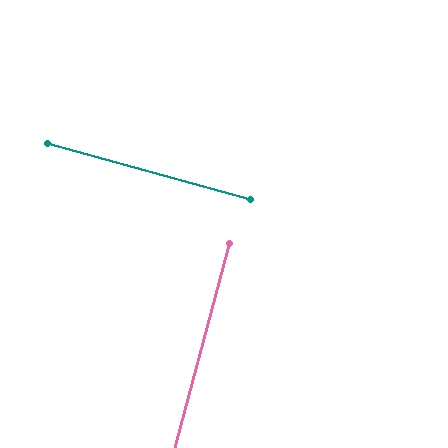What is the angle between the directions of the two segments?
Approximately 89 degrees.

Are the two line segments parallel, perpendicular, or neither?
Perpendicular — they meet at approximately 89°.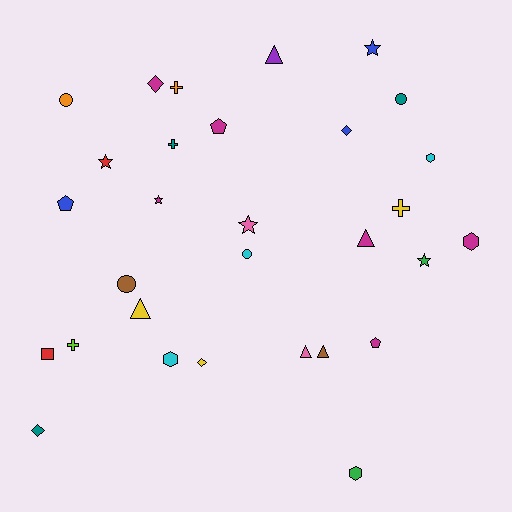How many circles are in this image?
There are 4 circles.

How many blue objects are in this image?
There are 3 blue objects.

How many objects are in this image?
There are 30 objects.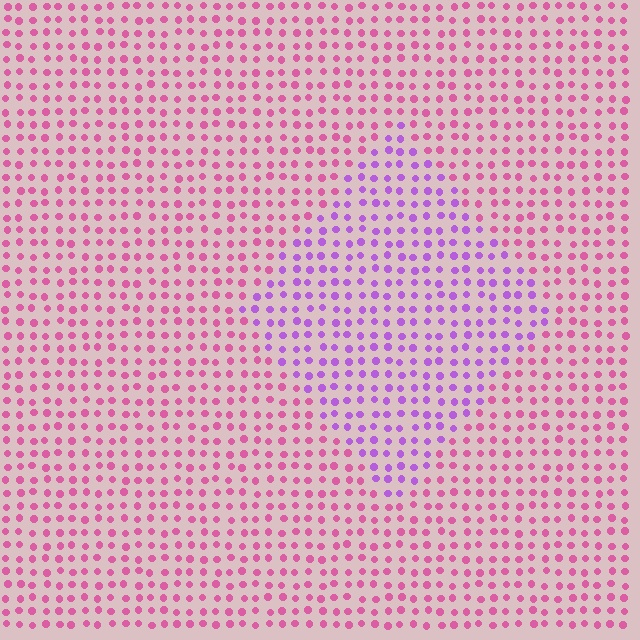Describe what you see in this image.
The image is filled with small pink elements in a uniform arrangement. A diamond-shaped region is visible where the elements are tinted to a slightly different hue, forming a subtle color boundary.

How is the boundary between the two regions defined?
The boundary is defined purely by a slight shift in hue (about 44 degrees). Spacing, size, and orientation are identical on both sides.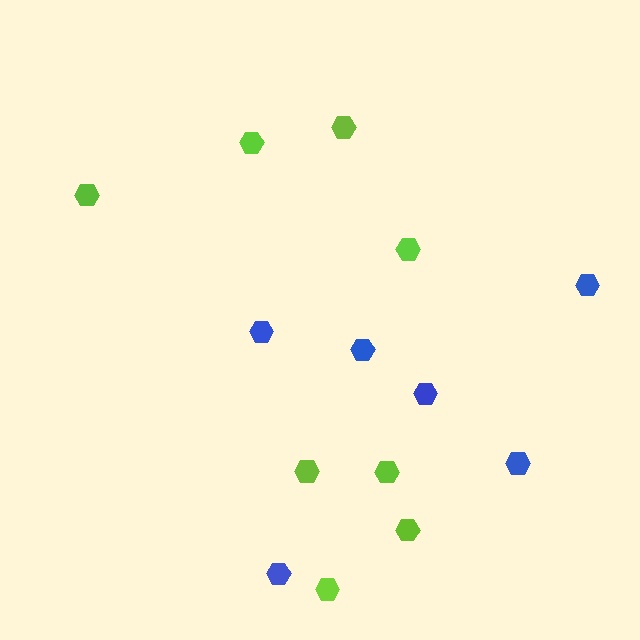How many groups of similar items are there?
There are 2 groups: one group of lime hexagons (8) and one group of blue hexagons (6).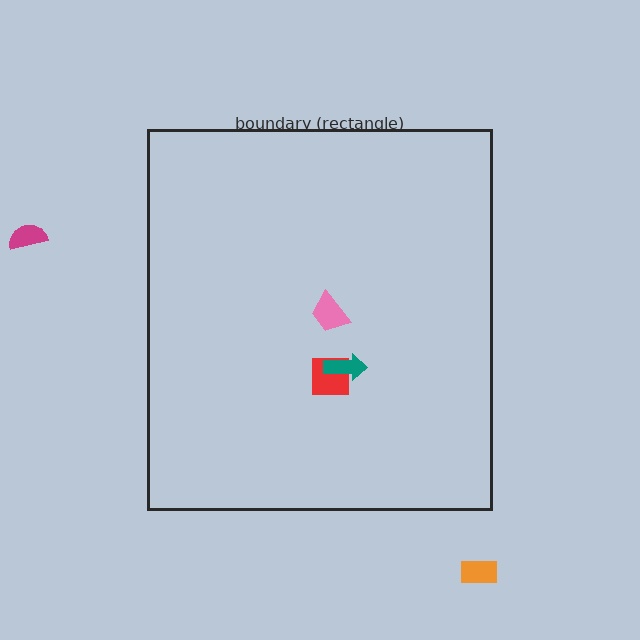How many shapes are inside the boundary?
3 inside, 2 outside.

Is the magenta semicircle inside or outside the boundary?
Outside.